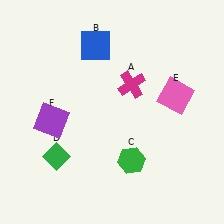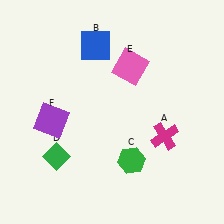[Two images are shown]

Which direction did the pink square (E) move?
The pink square (E) moved left.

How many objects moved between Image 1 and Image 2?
2 objects moved between the two images.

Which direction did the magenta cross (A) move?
The magenta cross (A) moved down.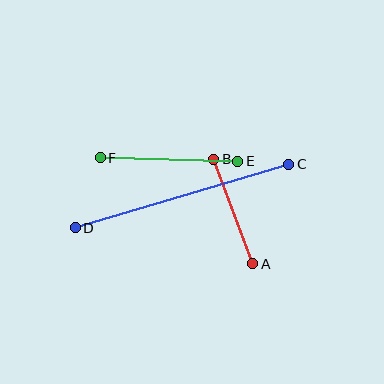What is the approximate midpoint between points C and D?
The midpoint is at approximately (182, 196) pixels.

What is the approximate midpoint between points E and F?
The midpoint is at approximately (169, 159) pixels.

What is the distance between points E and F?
The distance is approximately 137 pixels.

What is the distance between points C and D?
The distance is approximately 223 pixels.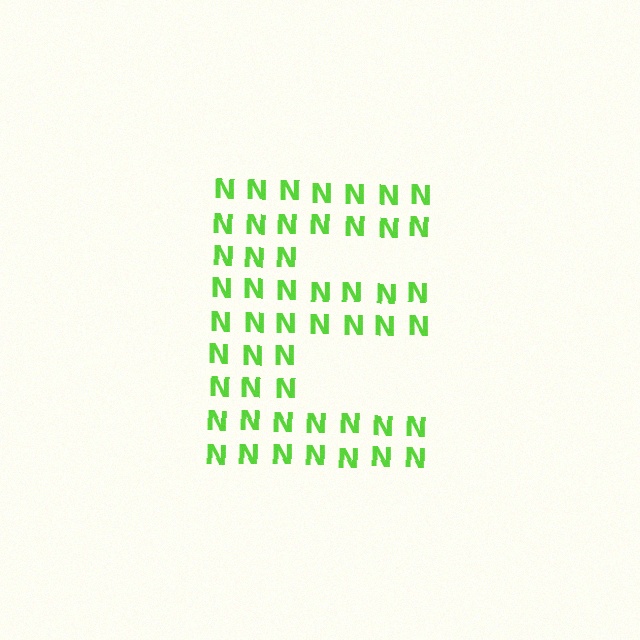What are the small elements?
The small elements are letter N's.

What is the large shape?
The large shape is the letter E.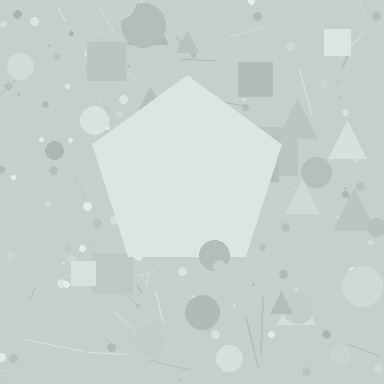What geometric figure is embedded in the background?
A pentagon is embedded in the background.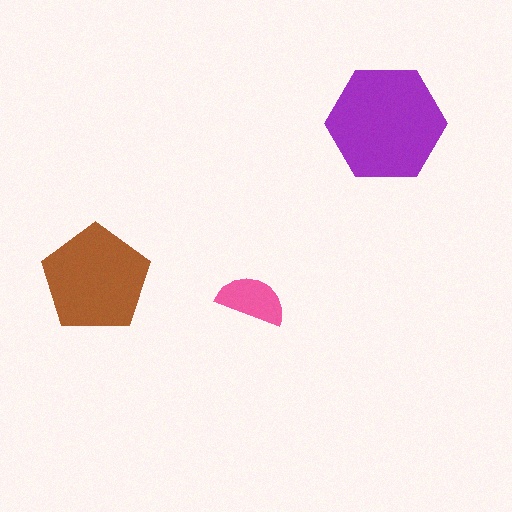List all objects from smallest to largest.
The pink semicircle, the brown pentagon, the purple hexagon.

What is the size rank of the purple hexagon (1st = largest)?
1st.